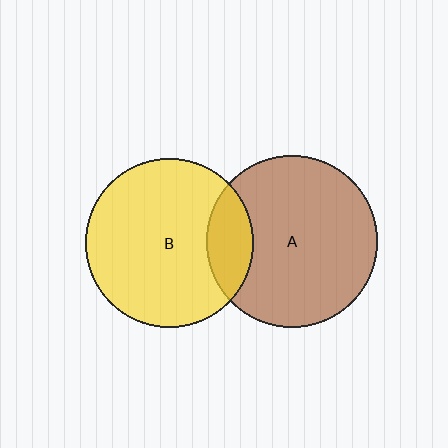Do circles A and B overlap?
Yes.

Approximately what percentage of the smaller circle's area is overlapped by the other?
Approximately 15%.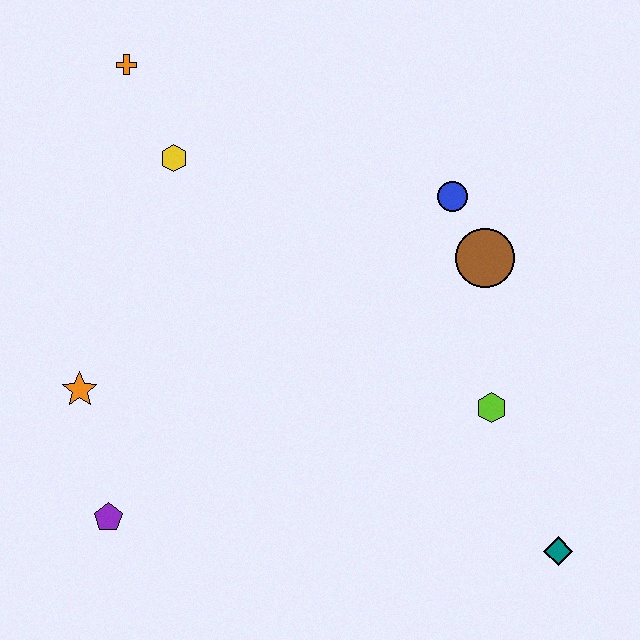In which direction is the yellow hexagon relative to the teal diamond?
The yellow hexagon is above the teal diamond.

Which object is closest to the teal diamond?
The lime hexagon is closest to the teal diamond.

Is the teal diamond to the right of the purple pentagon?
Yes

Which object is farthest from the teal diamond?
The orange cross is farthest from the teal diamond.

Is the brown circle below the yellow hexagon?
Yes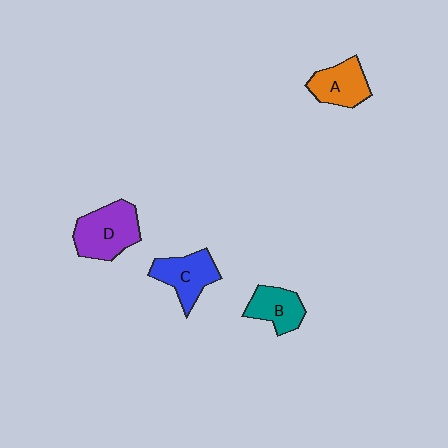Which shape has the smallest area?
Shape B (teal).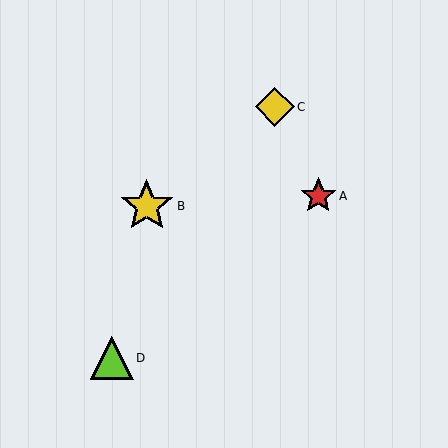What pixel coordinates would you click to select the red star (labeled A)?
Click at (318, 196) to select the red star A.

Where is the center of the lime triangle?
The center of the lime triangle is at (112, 358).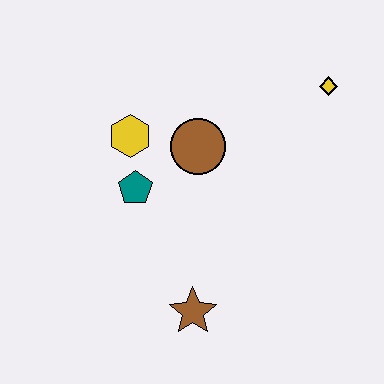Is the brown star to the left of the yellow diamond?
Yes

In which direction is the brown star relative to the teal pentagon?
The brown star is below the teal pentagon.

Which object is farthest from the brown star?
The yellow diamond is farthest from the brown star.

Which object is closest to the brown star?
The teal pentagon is closest to the brown star.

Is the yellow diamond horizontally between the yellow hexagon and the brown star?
No